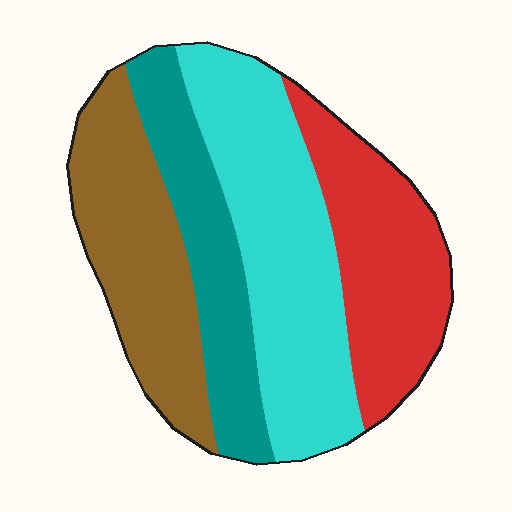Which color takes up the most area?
Cyan, at roughly 35%.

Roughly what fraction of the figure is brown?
Brown covers roughly 25% of the figure.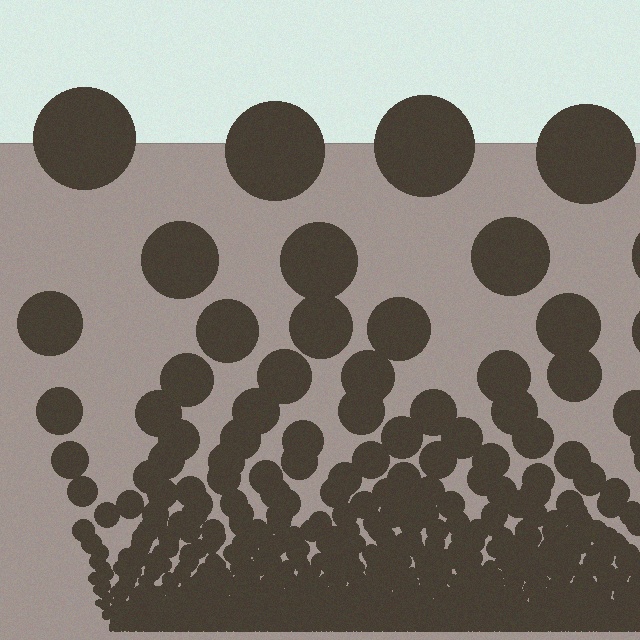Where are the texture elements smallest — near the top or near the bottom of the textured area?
Near the bottom.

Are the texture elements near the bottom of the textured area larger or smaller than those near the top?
Smaller. The gradient is inverted — elements near the bottom are smaller and denser.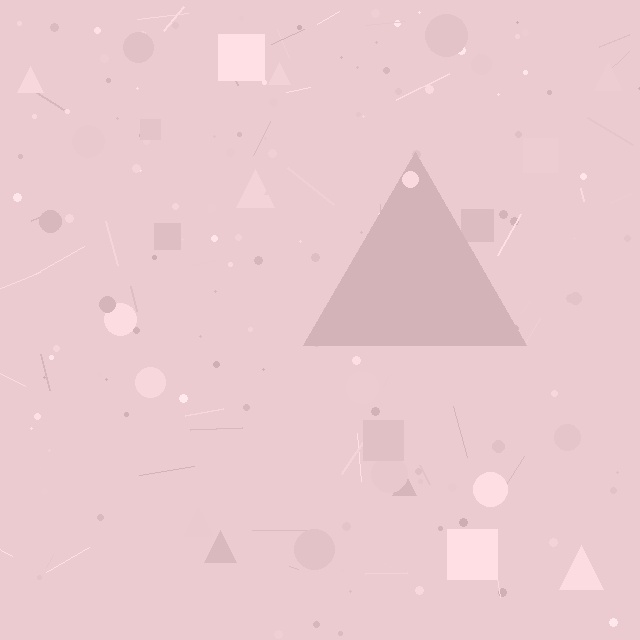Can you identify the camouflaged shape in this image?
The camouflaged shape is a triangle.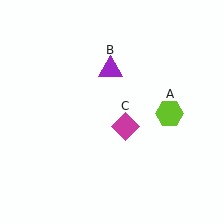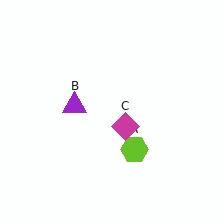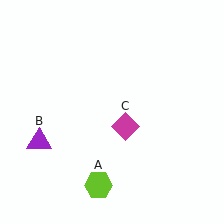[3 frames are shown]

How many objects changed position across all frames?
2 objects changed position: lime hexagon (object A), purple triangle (object B).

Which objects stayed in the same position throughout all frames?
Magenta diamond (object C) remained stationary.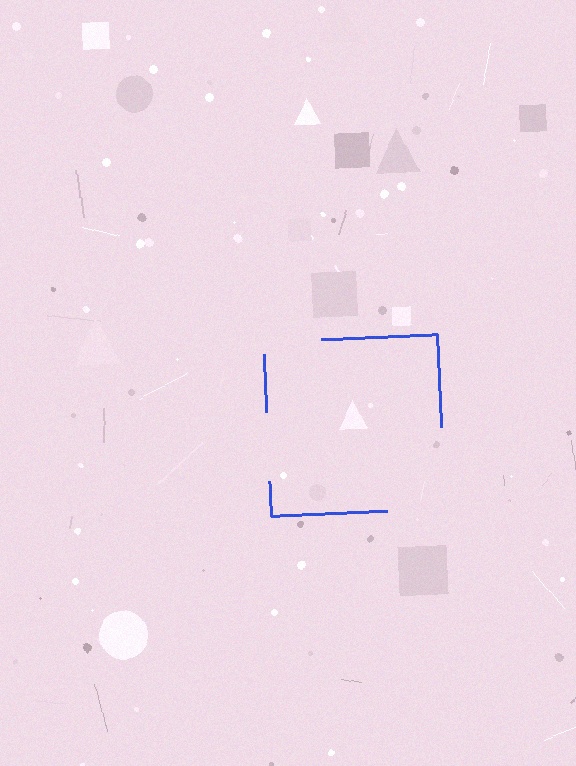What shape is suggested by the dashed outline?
The dashed outline suggests a square.